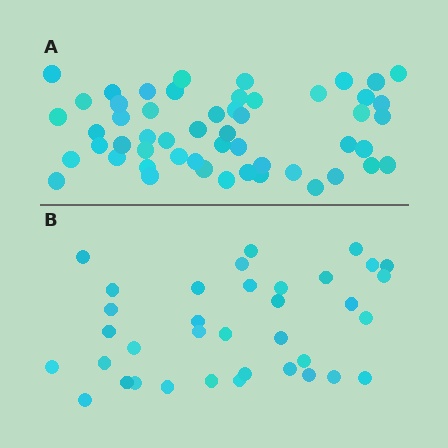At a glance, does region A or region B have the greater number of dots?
Region A (the top region) has more dots.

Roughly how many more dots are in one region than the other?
Region A has approximately 15 more dots than region B.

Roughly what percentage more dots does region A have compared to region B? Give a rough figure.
About 45% more.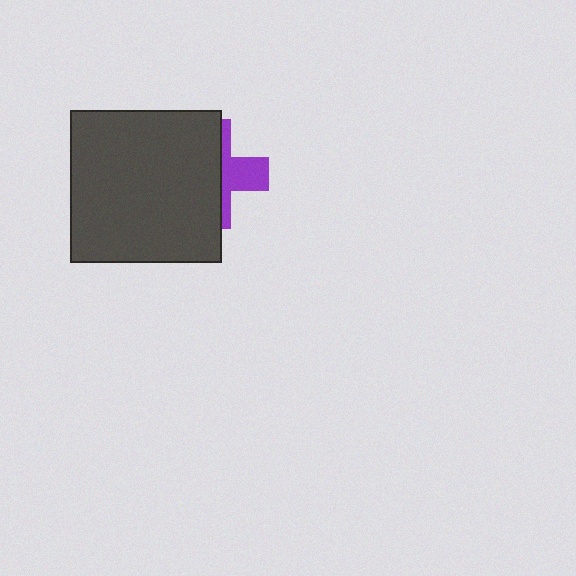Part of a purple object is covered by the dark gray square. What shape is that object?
It is a cross.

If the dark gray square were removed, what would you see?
You would see the complete purple cross.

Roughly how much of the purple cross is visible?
A small part of it is visible (roughly 38%).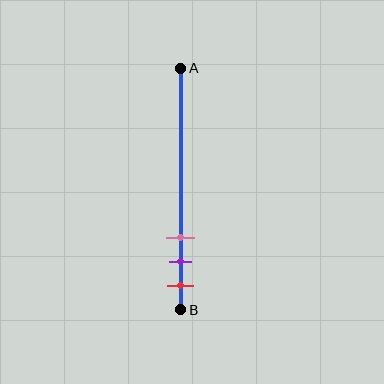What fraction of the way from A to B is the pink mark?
The pink mark is approximately 70% (0.7) of the way from A to B.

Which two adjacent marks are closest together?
The purple and red marks are the closest adjacent pair.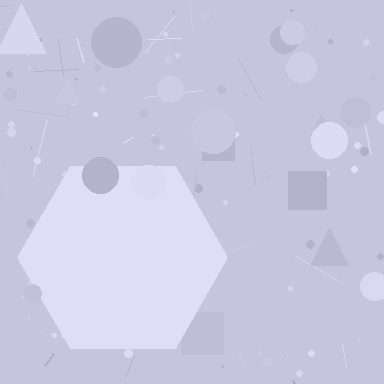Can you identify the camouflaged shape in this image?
The camouflaged shape is a hexagon.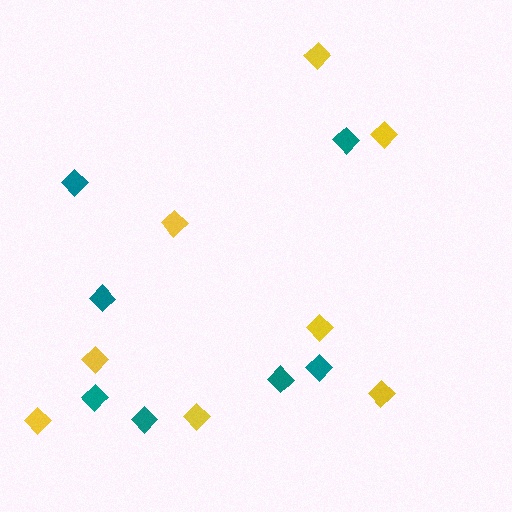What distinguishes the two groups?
There are 2 groups: one group of teal diamonds (7) and one group of yellow diamonds (8).